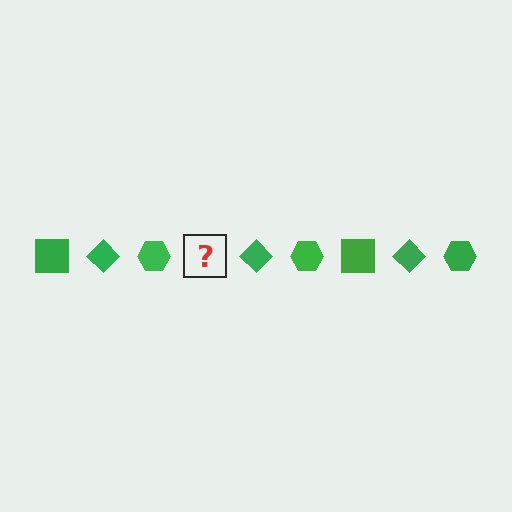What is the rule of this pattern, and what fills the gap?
The rule is that the pattern cycles through square, diamond, hexagon shapes in green. The gap should be filled with a green square.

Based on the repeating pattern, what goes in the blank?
The blank should be a green square.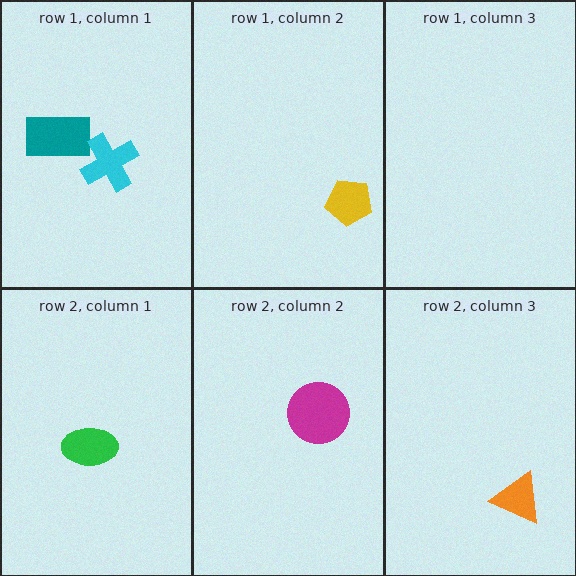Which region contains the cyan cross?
The row 1, column 1 region.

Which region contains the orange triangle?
The row 2, column 3 region.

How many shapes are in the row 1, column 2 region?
1.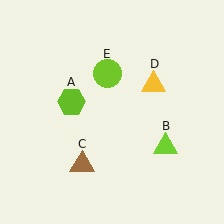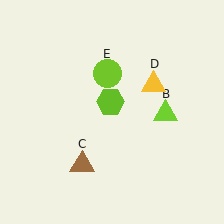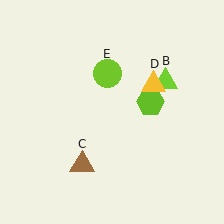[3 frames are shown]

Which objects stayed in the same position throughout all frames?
Brown triangle (object C) and yellow triangle (object D) and lime circle (object E) remained stationary.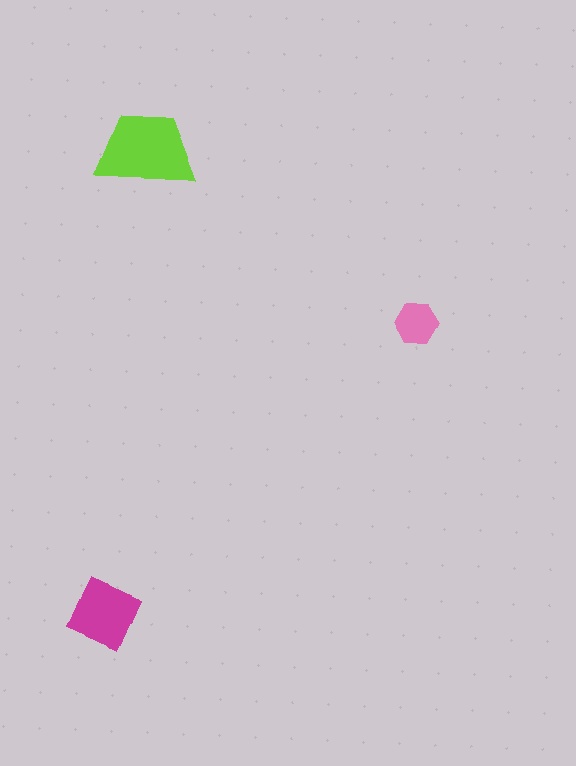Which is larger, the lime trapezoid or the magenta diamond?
The lime trapezoid.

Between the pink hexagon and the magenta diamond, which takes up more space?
The magenta diamond.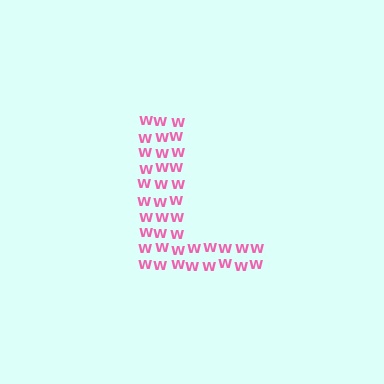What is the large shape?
The large shape is the letter L.